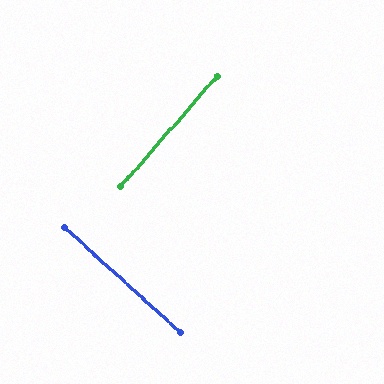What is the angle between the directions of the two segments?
Approximately 89 degrees.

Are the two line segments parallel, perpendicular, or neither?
Perpendicular — they meet at approximately 89°.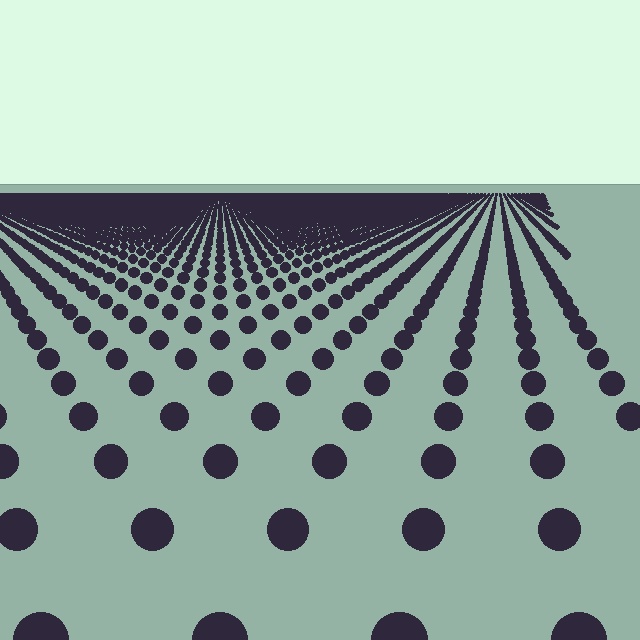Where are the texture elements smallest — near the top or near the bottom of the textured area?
Near the top.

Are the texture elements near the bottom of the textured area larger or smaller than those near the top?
Larger. Near the bottom, elements are closer to the viewer and appear at a bigger on-screen size.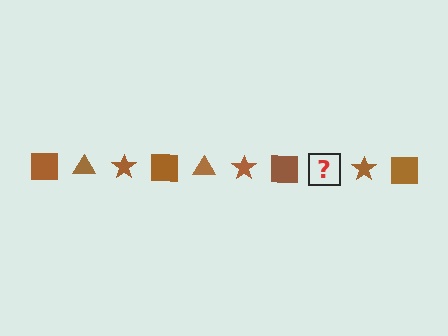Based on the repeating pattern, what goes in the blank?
The blank should be a brown triangle.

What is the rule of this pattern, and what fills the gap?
The rule is that the pattern cycles through square, triangle, star shapes in brown. The gap should be filled with a brown triangle.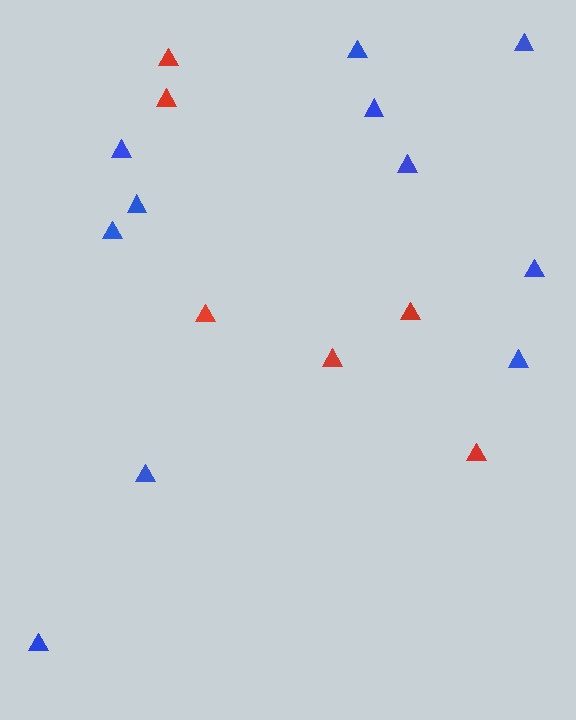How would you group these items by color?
There are 2 groups: one group of blue triangles (11) and one group of red triangles (6).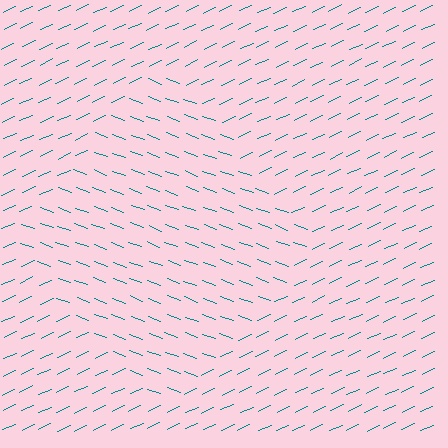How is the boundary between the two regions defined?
The boundary is defined purely by a change in line orientation (approximately 45 degrees difference). All lines are the same color and thickness.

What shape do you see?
I see a diamond.